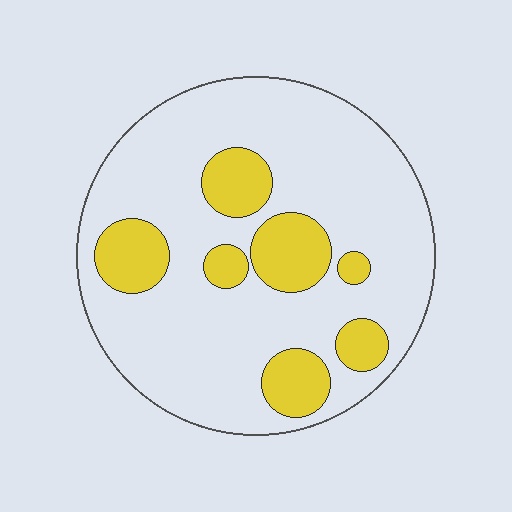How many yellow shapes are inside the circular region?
7.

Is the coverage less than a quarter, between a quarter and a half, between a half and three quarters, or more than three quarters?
Less than a quarter.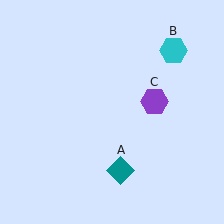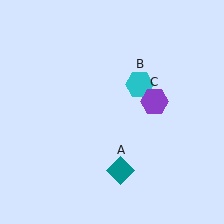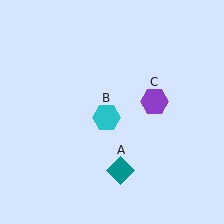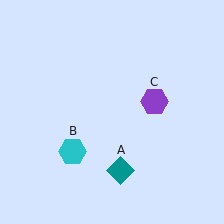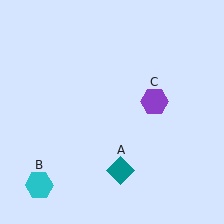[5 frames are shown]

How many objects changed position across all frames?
1 object changed position: cyan hexagon (object B).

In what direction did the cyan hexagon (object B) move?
The cyan hexagon (object B) moved down and to the left.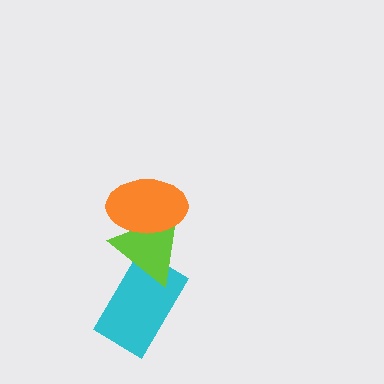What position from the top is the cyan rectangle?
The cyan rectangle is 3rd from the top.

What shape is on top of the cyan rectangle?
The lime triangle is on top of the cyan rectangle.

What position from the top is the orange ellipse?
The orange ellipse is 1st from the top.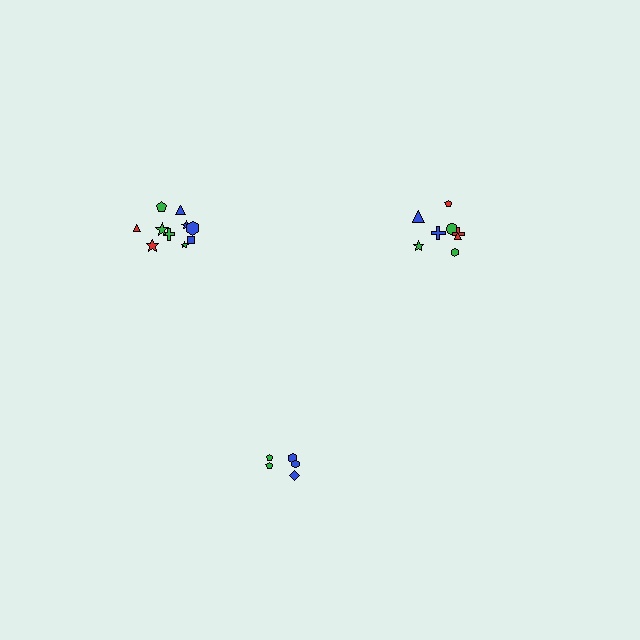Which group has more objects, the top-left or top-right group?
The top-left group.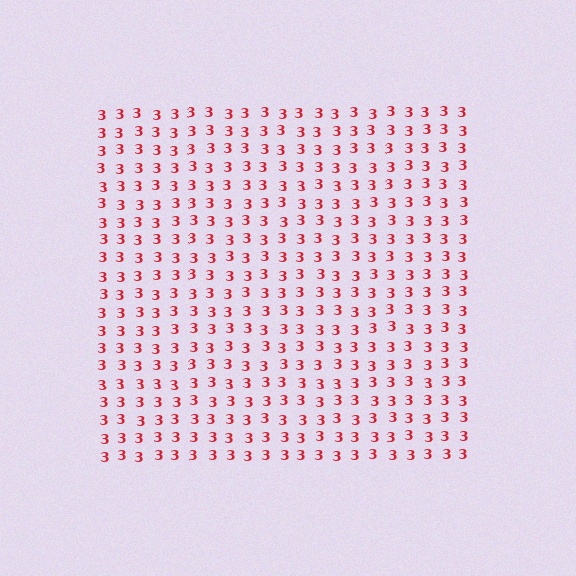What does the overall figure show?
The overall figure shows a square.